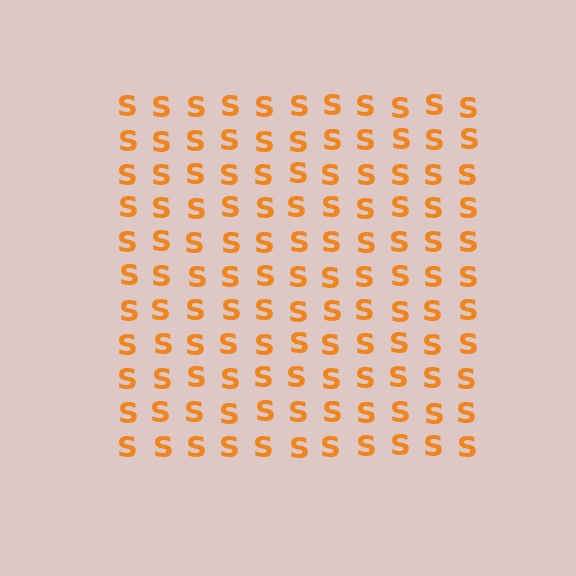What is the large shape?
The large shape is a square.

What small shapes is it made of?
It is made of small letter S's.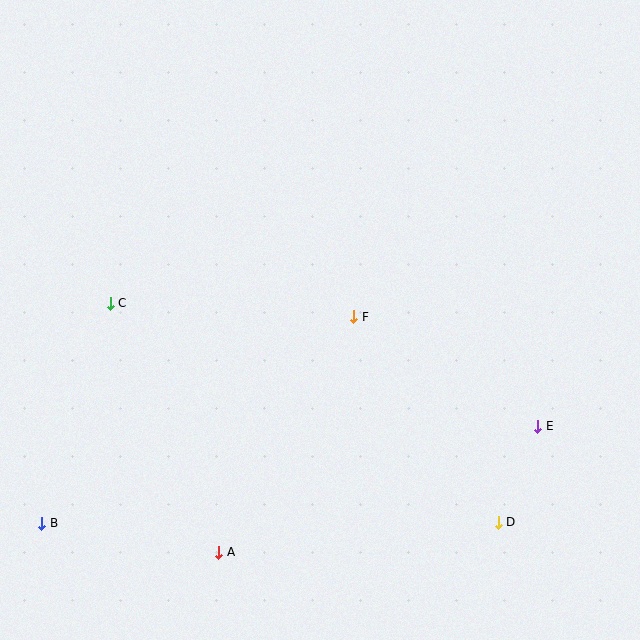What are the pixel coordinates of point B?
Point B is at (42, 523).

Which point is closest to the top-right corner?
Point F is closest to the top-right corner.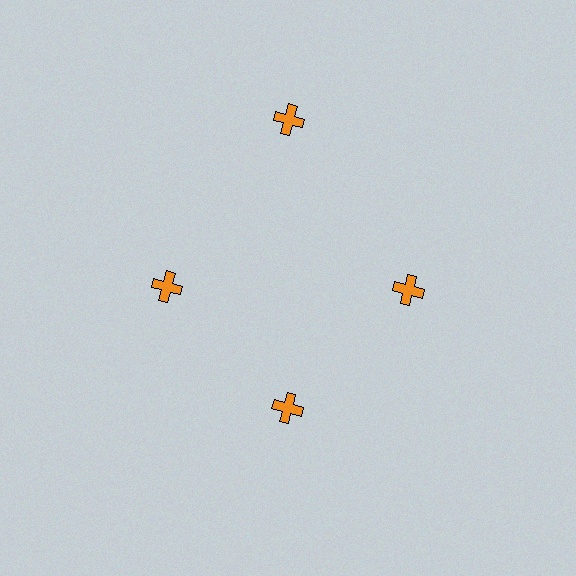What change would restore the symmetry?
The symmetry would be restored by moving it inward, back onto the ring so that all 4 crosses sit at equal angles and equal distance from the center.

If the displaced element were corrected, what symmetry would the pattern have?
It would have 4-fold rotational symmetry — the pattern would map onto itself every 90 degrees.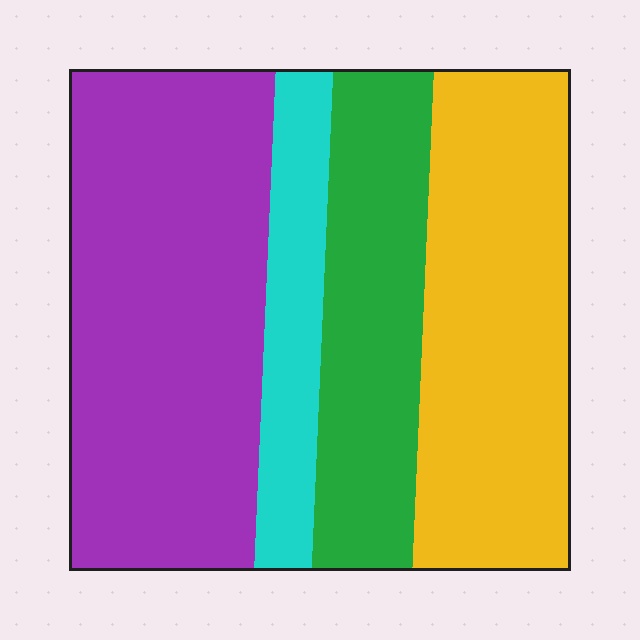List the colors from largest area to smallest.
From largest to smallest: purple, yellow, green, cyan.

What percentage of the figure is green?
Green takes up about one fifth (1/5) of the figure.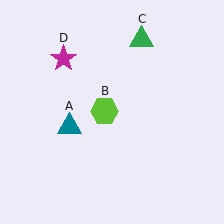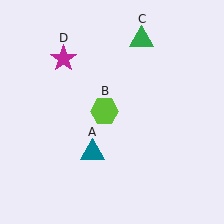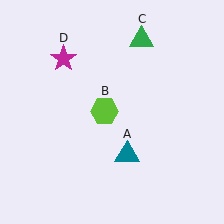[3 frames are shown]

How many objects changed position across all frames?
1 object changed position: teal triangle (object A).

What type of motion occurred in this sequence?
The teal triangle (object A) rotated counterclockwise around the center of the scene.